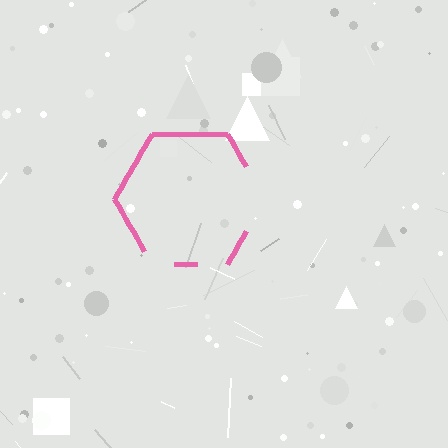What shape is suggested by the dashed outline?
The dashed outline suggests a hexagon.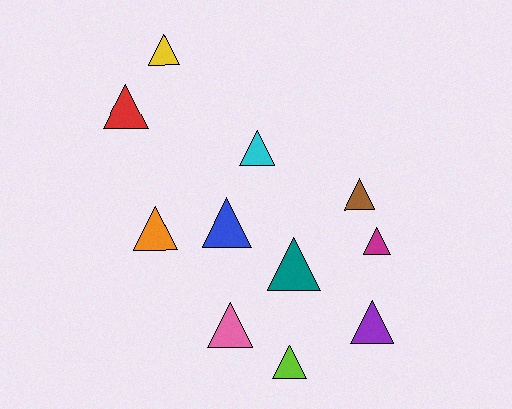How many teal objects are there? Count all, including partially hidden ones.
There is 1 teal object.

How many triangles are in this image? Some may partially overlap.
There are 11 triangles.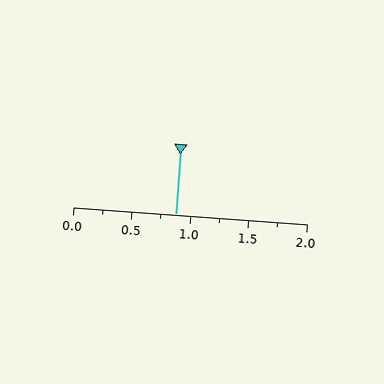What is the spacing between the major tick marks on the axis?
The major ticks are spaced 0.5 apart.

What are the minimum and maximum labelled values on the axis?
The axis runs from 0.0 to 2.0.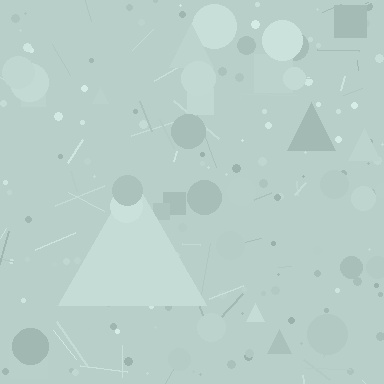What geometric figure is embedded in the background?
A triangle is embedded in the background.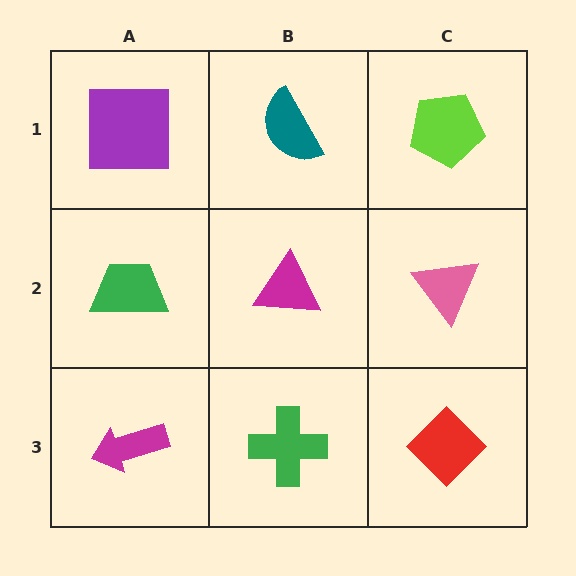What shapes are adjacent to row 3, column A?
A green trapezoid (row 2, column A), a green cross (row 3, column B).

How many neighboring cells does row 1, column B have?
3.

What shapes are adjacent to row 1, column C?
A pink triangle (row 2, column C), a teal semicircle (row 1, column B).